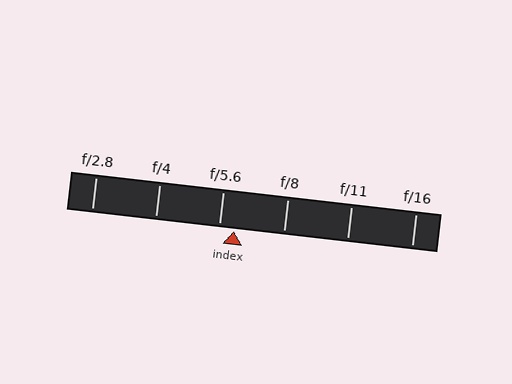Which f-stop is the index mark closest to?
The index mark is closest to f/5.6.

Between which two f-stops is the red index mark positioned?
The index mark is between f/5.6 and f/8.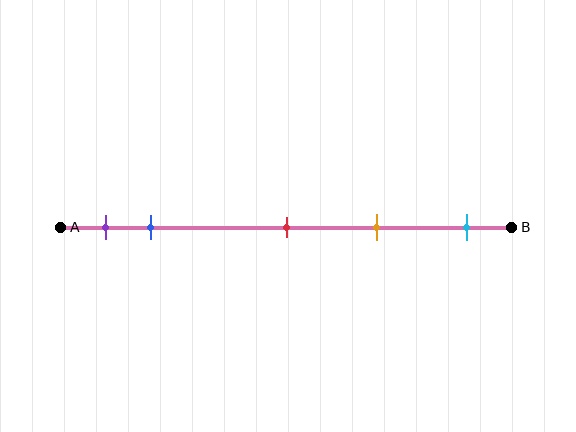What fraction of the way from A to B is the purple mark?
The purple mark is approximately 10% (0.1) of the way from A to B.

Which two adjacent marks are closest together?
The purple and blue marks are the closest adjacent pair.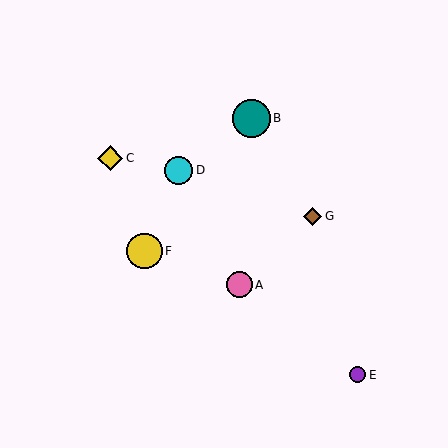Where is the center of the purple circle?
The center of the purple circle is at (357, 375).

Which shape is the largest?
The teal circle (labeled B) is the largest.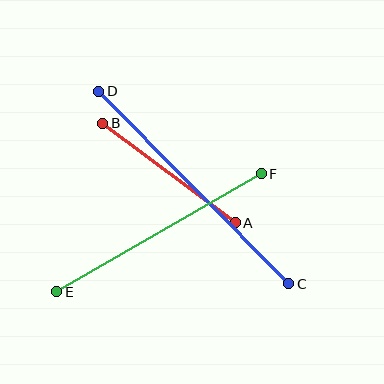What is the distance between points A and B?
The distance is approximately 165 pixels.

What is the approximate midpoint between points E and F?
The midpoint is at approximately (159, 233) pixels.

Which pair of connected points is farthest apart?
Points C and D are farthest apart.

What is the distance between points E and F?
The distance is approximately 236 pixels.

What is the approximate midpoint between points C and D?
The midpoint is at approximately (194, 187) pixels.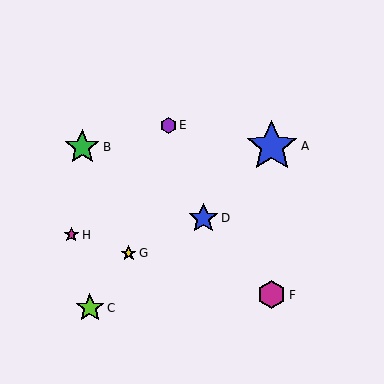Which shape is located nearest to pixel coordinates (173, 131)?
The purple hexagon (labeled E) at (168, 125) is nearest to that location.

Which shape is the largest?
The blue star (labeled A) is the largest.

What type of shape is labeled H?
Shape H is a magenta star.